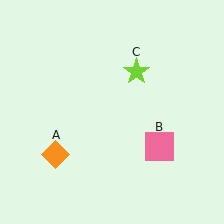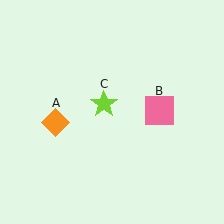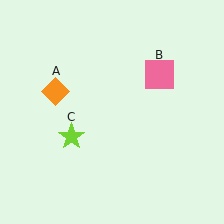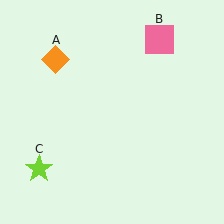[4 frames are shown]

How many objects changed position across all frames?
3 objects changed position: orange diamond (object A), pink square (object B), lime star (object C).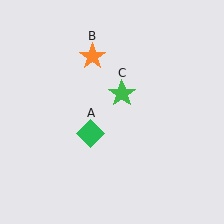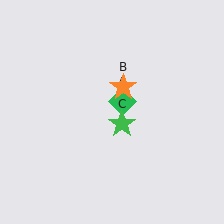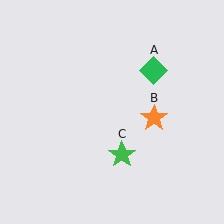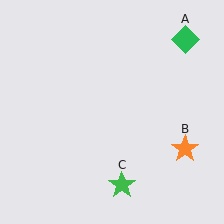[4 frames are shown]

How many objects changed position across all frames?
3 objects changed position: green diamond (object A), orange star (object B), green star (object C).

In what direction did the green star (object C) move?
The green star (object C) moved down.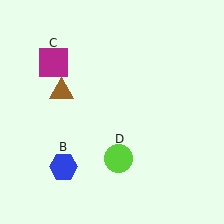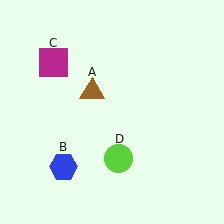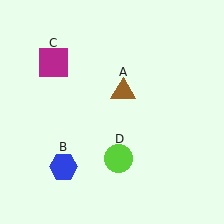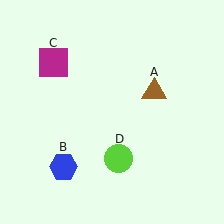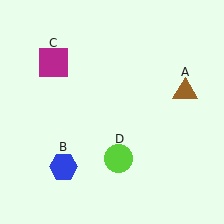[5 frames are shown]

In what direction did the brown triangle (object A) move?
The brown triangle (object A) moved right.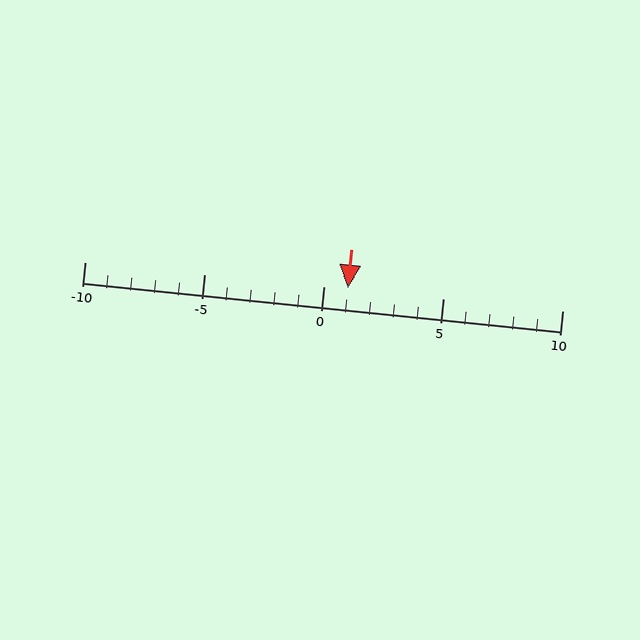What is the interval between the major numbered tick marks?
The major tick marks are spaced 5 units apart.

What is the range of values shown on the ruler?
The ruler shows values from -10 to 10.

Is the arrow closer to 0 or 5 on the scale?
The arrow is closer to 0.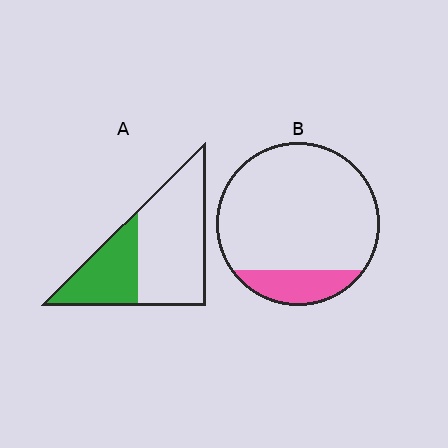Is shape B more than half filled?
No.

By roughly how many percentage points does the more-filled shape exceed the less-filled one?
By roughly 20 percentage points (A over B).